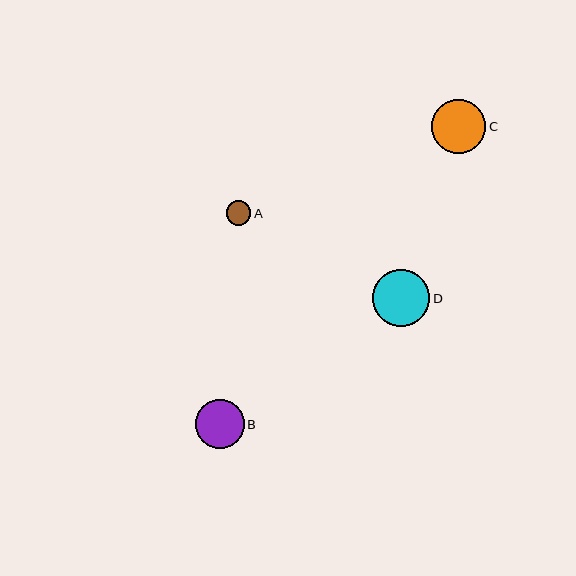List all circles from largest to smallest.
From largest to smallest: D, C, B, A.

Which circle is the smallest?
Circle A is the smallest with a size of approximately 25 pixels.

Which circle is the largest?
Circle D is the largest with a size of approximately 57 pixels.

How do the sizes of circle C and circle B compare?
Circle C and circle B are approximately the same size.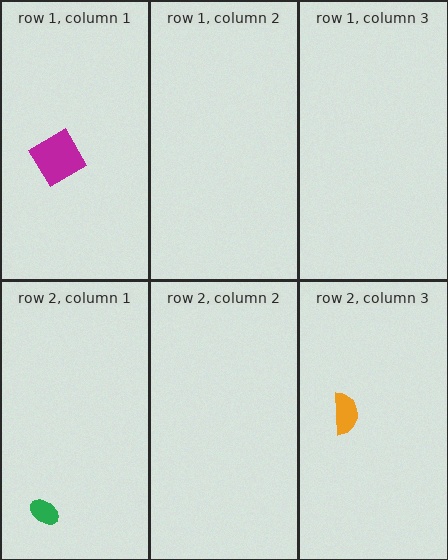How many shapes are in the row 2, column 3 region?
1.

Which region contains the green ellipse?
The row 2, column 1 region.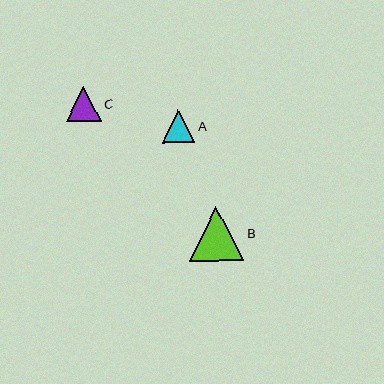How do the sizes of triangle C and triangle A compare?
Triangle C and triangle A are approximately the same size.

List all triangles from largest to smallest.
From largest to smallest: B, C, A.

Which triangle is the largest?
Triangle B is the largest with a size of approximately 54 pixels.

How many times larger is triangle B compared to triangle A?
Triangle B is approximately 1.7 times the size of triangle A.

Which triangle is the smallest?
Triangle A is the smallest with a size of approximately 33 pixels.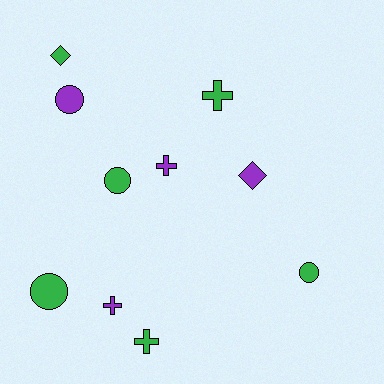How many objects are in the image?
There are 10 objects.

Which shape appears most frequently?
Circle, with 4 objects.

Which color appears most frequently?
Green, with 6 objects.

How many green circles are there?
There are 3 green circles.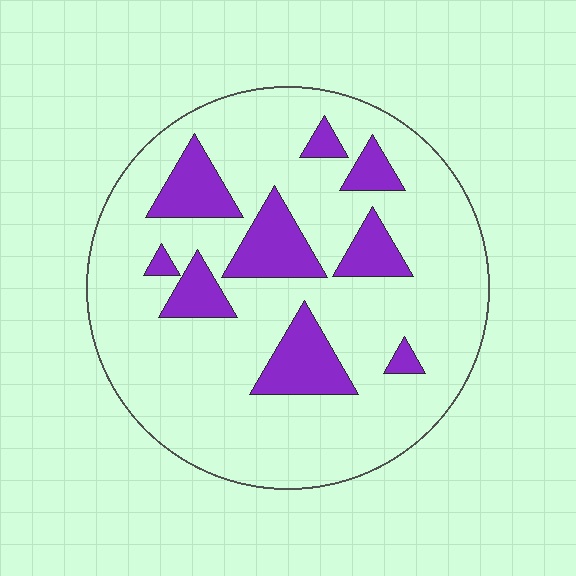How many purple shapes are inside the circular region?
9.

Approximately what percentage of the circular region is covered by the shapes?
Approximately 20%.